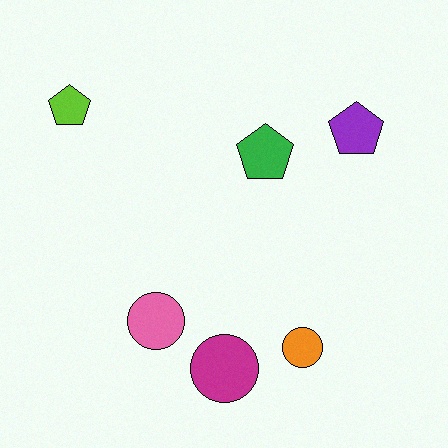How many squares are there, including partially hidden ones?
There are no squares.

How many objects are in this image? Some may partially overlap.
There are 6 objects.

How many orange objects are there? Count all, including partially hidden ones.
There is 1 orange object.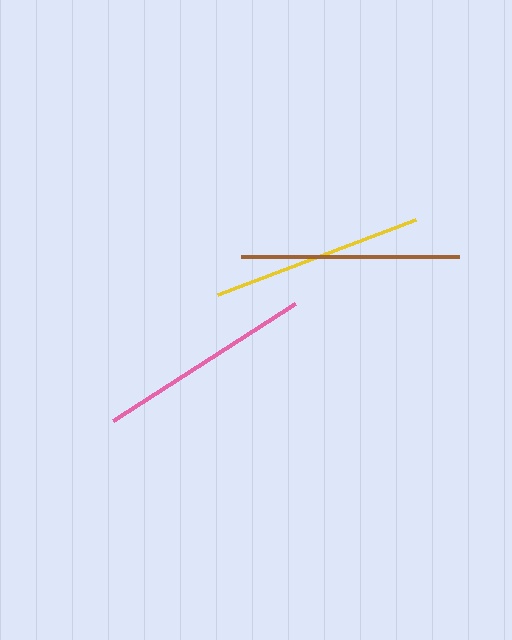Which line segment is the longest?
The brown line is the longest at approximately 218 pixels.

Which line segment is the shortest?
The yellow line is the shortest at approximately 212 pixels.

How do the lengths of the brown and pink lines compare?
The brown and pink lines are approximately the same length.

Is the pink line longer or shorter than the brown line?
The brown line is longer than the pink line.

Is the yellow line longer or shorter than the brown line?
The brown line is longer than the yellow line.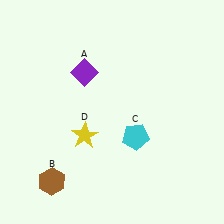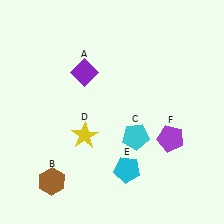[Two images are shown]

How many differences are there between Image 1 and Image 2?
There are 2 differences between the two images.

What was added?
A cyan pentagon (E), a purple pentagon (F) were added in Image 2.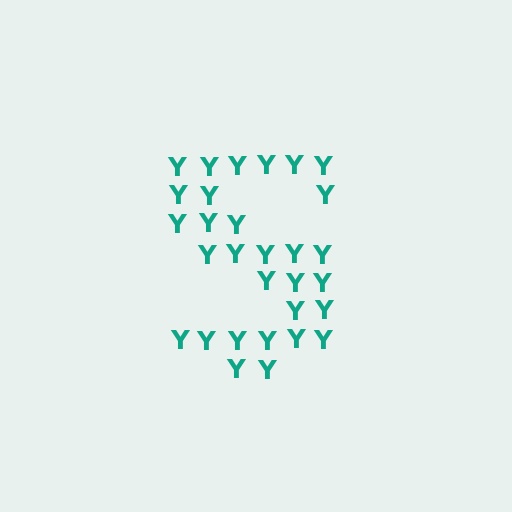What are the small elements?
The small elements are letter Y's.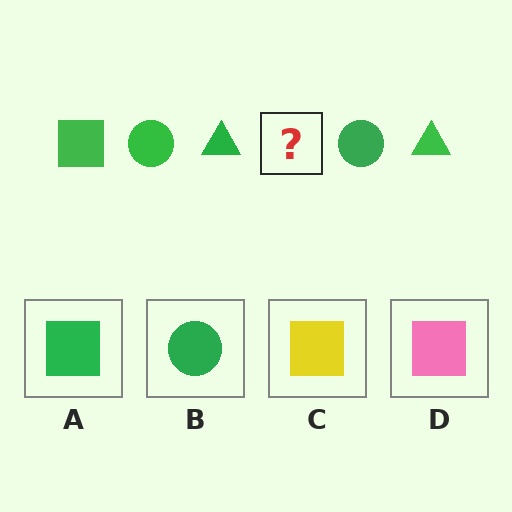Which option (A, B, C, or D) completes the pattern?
A.